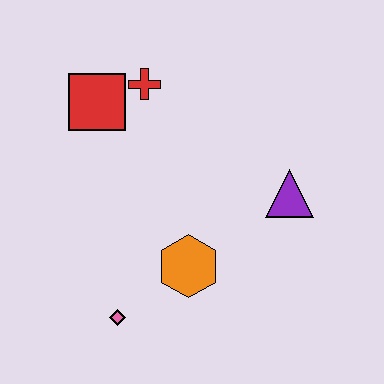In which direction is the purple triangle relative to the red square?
The purple triangle is to the right of the red square.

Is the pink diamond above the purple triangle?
No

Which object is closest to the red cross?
The red square is closest to the red cross.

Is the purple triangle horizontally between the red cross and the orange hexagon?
No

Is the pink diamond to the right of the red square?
Yes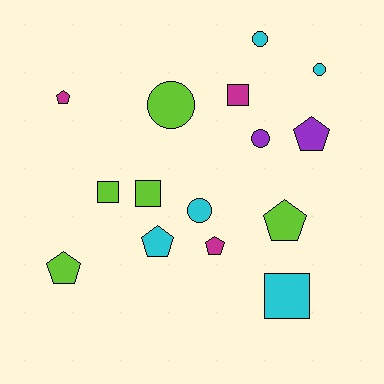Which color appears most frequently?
Cyan, with 5 objects.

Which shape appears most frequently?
Pentagon, with 6 objects.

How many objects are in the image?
There are 15 objects.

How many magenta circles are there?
There are no magenta circles.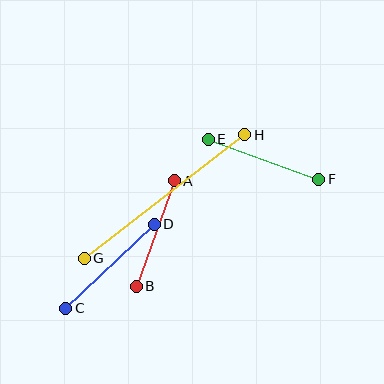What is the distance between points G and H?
The distance is approximately 202 pixels.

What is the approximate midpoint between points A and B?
The midpoint is at approximately (155, 233) pixels.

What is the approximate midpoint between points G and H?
The midpoint is at approximately (164, 197) pixels.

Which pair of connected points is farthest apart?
Points G and H are farthest apart.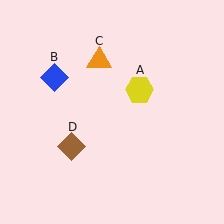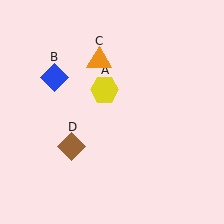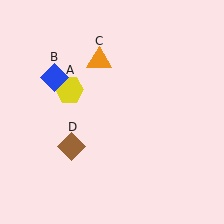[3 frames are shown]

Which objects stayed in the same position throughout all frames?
Blue diamond (object B) and orange triangle (object C) and brown diamond (object D) remained stationary.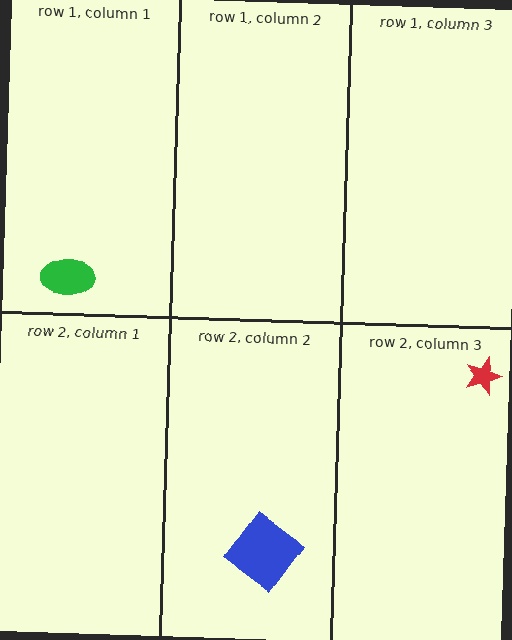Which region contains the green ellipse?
The row 1, column 1 region.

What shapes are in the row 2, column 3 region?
The red star.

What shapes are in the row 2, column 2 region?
The blue diamond.